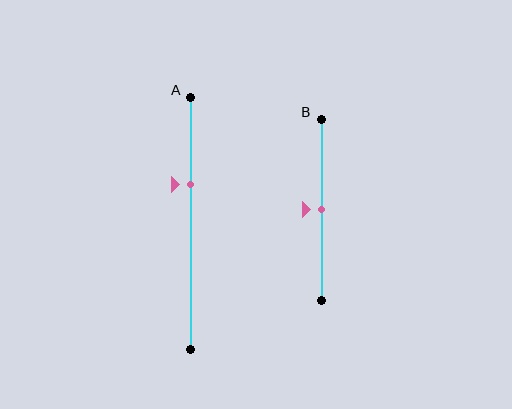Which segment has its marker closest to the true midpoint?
Segment B has its marker closest to the true midpoint.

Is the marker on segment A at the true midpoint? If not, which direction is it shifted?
No, the marker on segment A is shifted upward by about 15% of the segment length.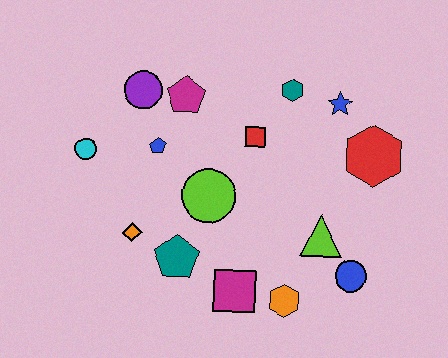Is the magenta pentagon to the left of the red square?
Yes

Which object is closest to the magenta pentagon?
The purple circle is closest to the magenta pentagon.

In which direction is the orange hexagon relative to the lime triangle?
The orange hexagon is below the lime triangle.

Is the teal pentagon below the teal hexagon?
Yes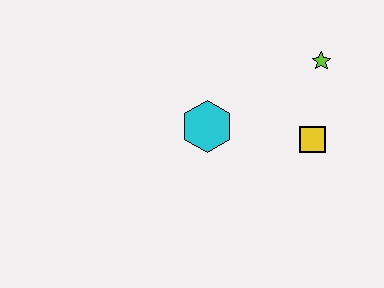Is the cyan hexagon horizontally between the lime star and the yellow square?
No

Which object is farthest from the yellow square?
The cyan hexagon is farthest from the yellow square.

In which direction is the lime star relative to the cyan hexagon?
The lime star is to the right of the cyan hexagon.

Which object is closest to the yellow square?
The lime star is closest to the yellow square.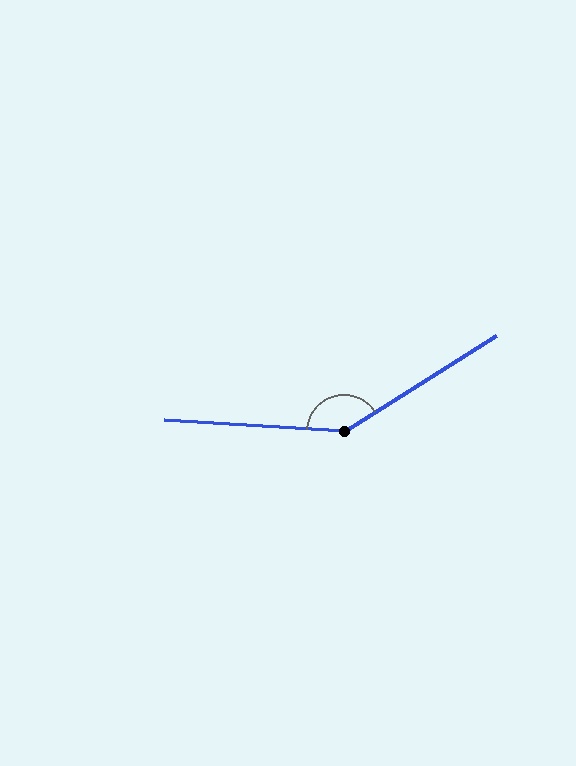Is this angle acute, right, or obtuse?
It is obtuse.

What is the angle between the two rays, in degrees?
Approximately 144 degrees.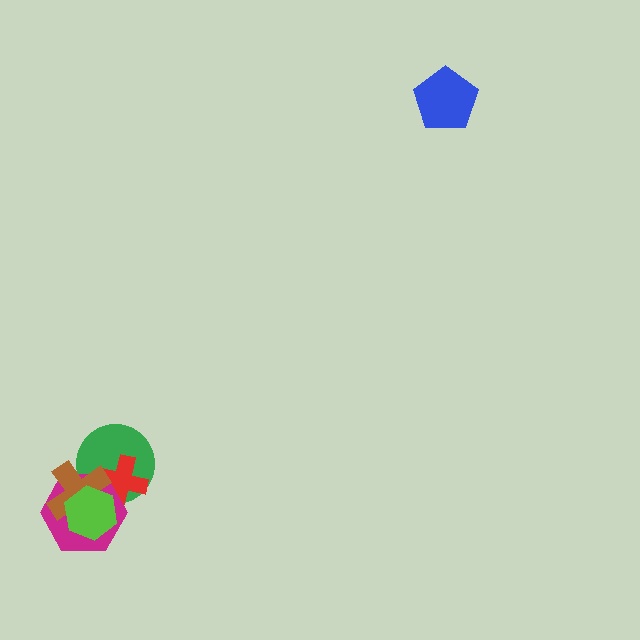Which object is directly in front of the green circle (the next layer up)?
The red cross is directly in front of the green circle.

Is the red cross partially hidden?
Yes, it is partially covered by another shape.